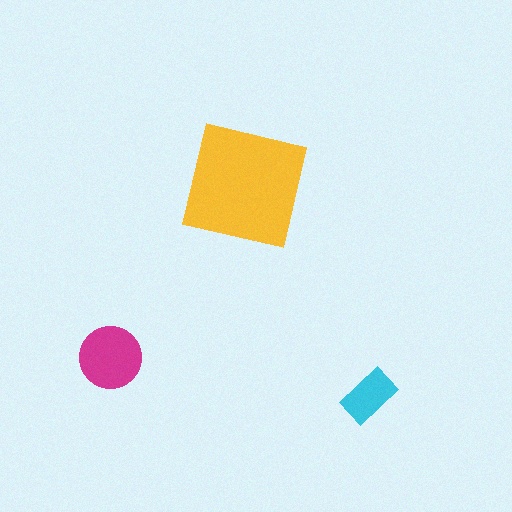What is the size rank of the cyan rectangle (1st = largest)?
3rd.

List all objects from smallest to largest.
The cyan rectangle, the magenta circle, the yellow square.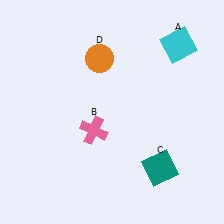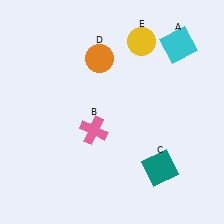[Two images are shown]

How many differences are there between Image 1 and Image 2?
There is 1 difference between the two images.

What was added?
A yellow circle (E) was added in Image 2.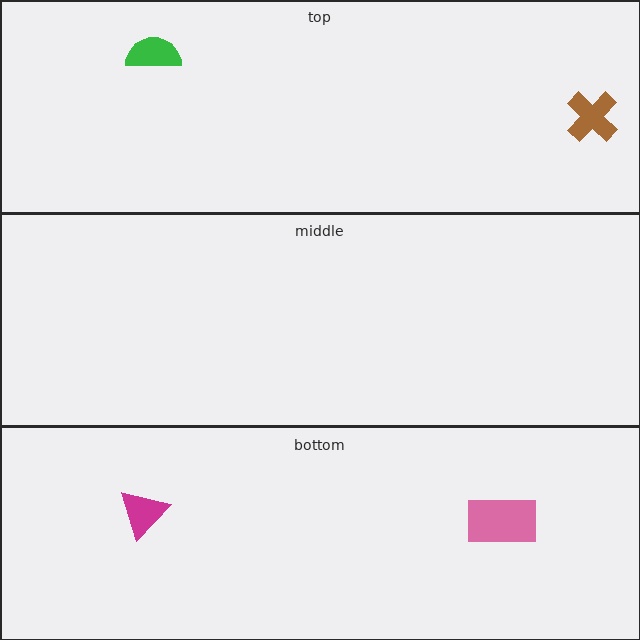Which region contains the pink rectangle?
The bottom region.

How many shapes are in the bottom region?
2.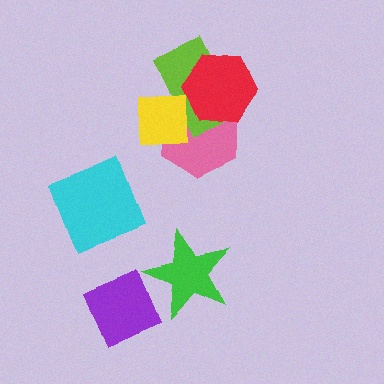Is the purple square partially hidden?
No, no other shape covers it.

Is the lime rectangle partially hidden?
Yes, it is partially covered by another shape.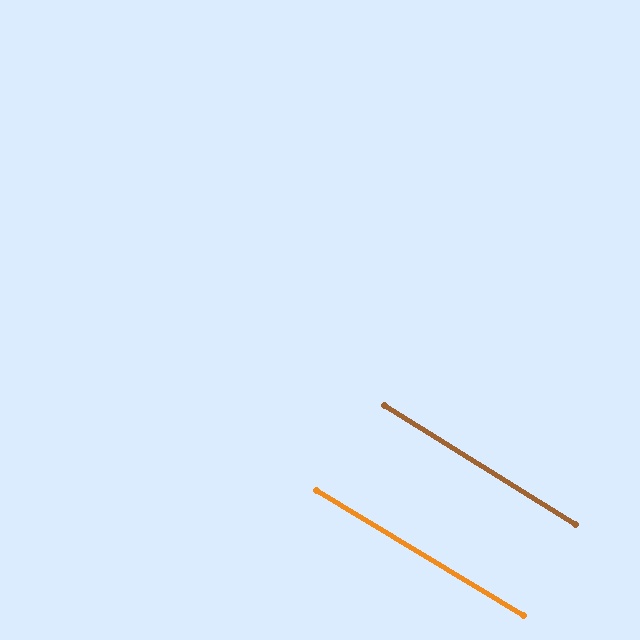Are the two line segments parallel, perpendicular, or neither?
Parallel — their directions differ by only 0.8°.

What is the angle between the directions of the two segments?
Approximately 1 degree.